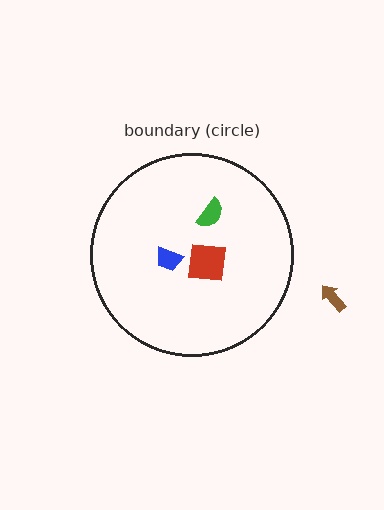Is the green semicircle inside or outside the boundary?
Inside.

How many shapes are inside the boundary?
3 inside, 1 outside.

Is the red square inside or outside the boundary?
Inside.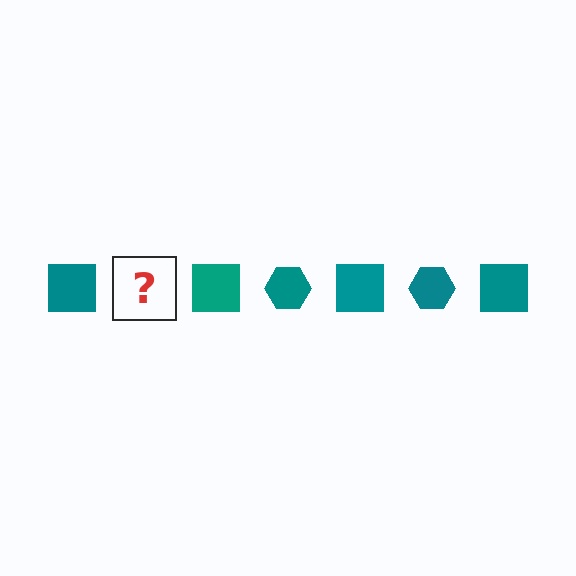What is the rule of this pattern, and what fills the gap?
The rule is that the pattern cycles through square, hexagon shapes in teal. The gap should be filled with a teal hexagon.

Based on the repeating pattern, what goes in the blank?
The blank should be a teal hexagon.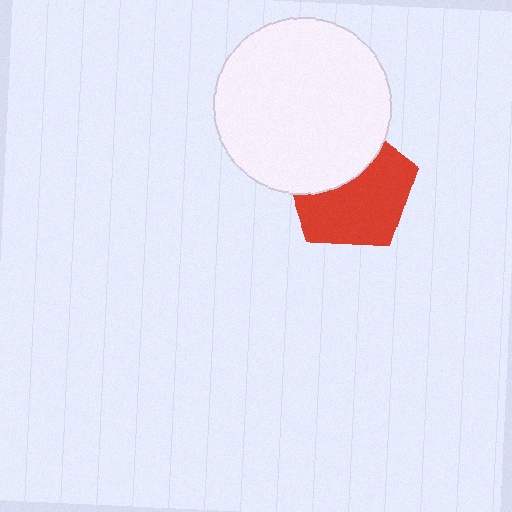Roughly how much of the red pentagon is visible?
About half of it is visible (roughly 61%).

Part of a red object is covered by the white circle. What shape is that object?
It is a pentagon.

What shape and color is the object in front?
The object in front is a white circle.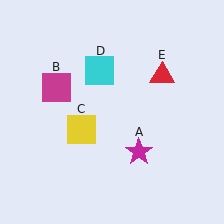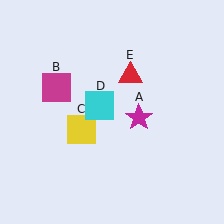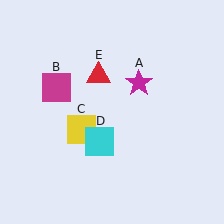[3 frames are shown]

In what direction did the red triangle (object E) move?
The red triangle (object E) moved left.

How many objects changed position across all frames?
3 objects changed position: magenta star (object A), cyan square (object D), red triangle (object E).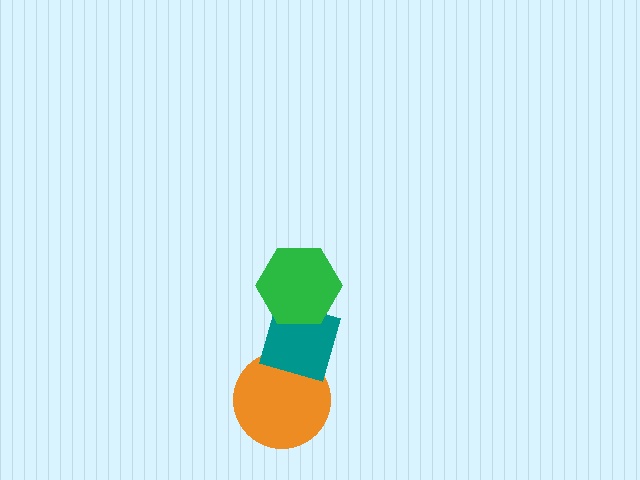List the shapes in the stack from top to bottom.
From top to bottom: the green hexagon, the teal diamond, the orange circle.